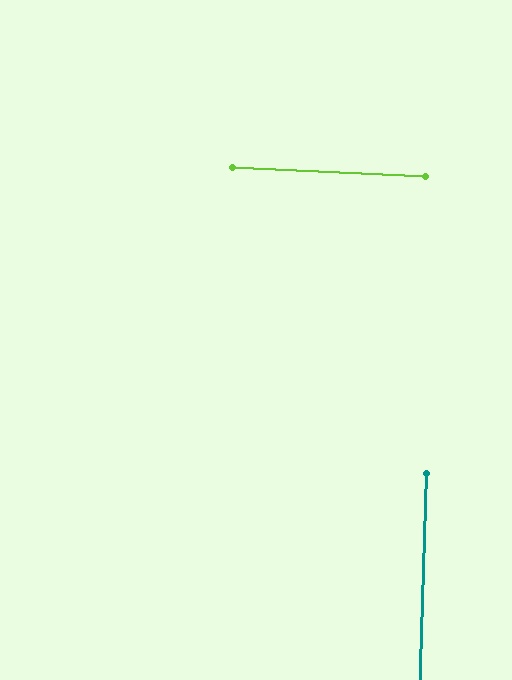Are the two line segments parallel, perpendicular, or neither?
Perpendicular — they meet at approximately 89°.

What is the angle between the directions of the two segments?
Approximately 89 degrees.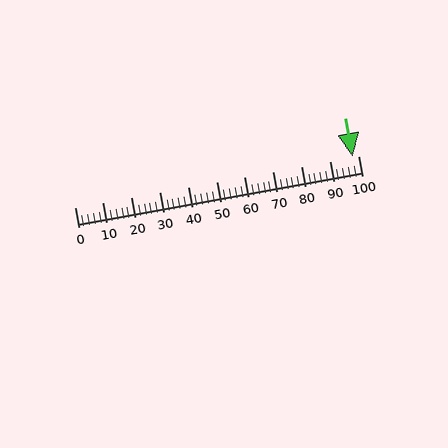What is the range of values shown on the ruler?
The ruler shows values from 0 to 100.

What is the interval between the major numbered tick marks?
The major tick marks are spaced 10 units apart.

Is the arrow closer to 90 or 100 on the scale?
The arrow is closer to 100.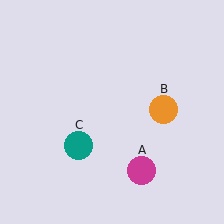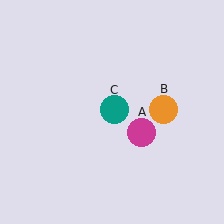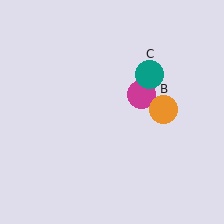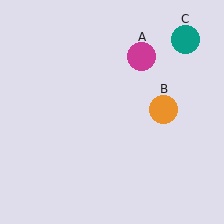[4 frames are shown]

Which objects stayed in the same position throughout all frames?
Orange circle (object B) remained stationary.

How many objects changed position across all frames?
2 objects changed position: magenta circle (object A), teal circle (object C).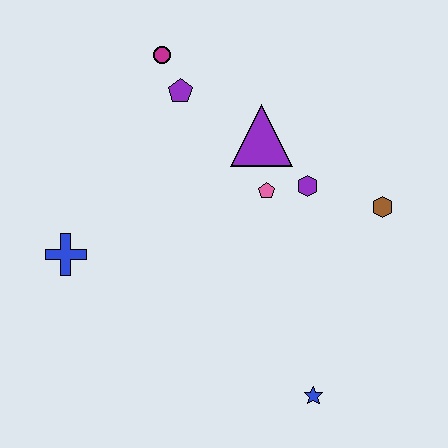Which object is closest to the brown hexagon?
The purple hexagon is closest to the brown hexagon.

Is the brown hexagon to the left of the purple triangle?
No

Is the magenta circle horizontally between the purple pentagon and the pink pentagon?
No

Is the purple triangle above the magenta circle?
No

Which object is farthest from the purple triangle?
The blue star is farthest from the purple triangle.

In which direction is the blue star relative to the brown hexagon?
The blue star is below the brown hexagon.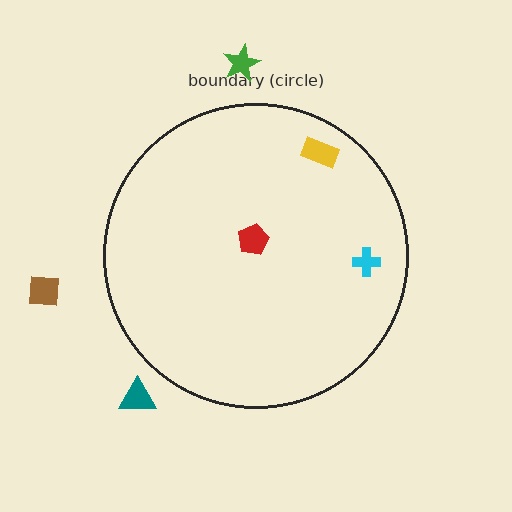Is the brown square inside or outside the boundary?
Outside.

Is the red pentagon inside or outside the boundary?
Inside.